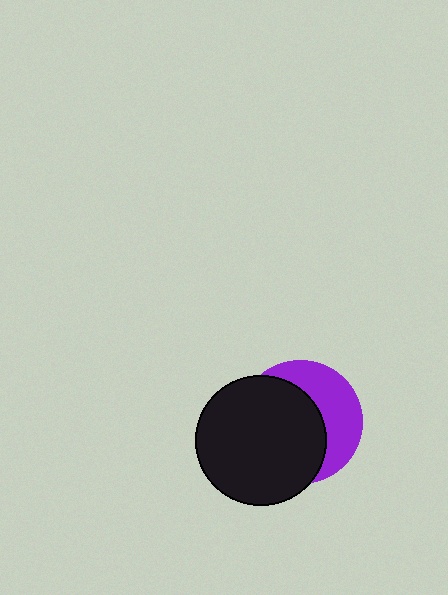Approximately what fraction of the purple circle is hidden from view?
Roughly 61% of the purple circle is hidden behind the black circle.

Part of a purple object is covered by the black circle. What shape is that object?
It is a circle.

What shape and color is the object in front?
The object in front is a black circle.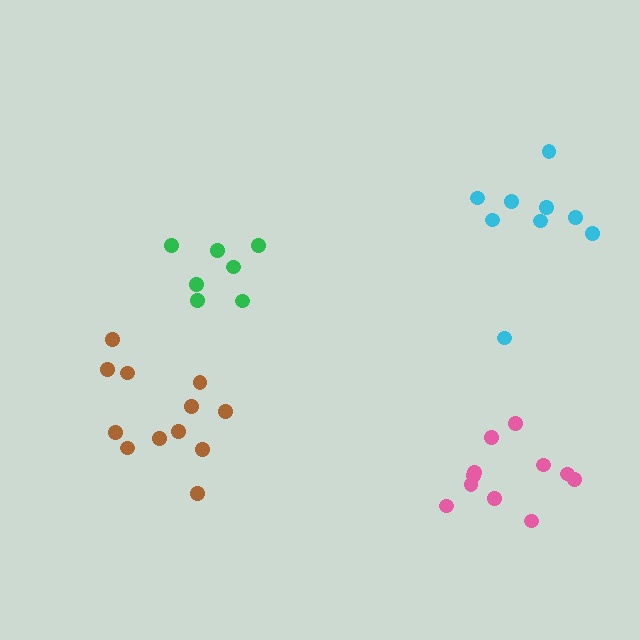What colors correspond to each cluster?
The clusters are colored: green, cyan, brown, pink.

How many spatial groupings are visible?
There are 4 spatial groupings.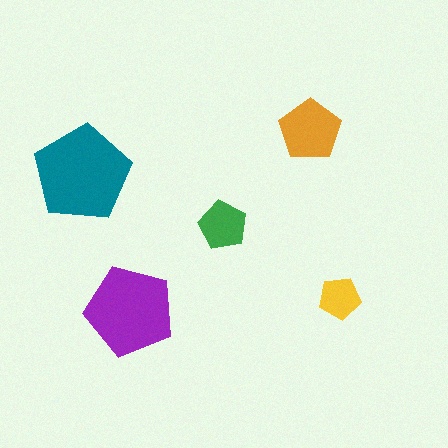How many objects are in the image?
There are 5 objects in the image.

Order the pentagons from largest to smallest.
the teal one, the purple one, the orange one, the green one, the yellow one.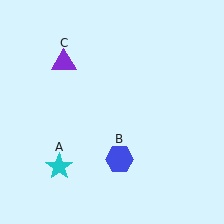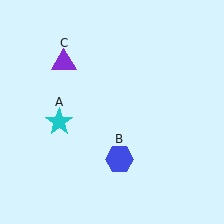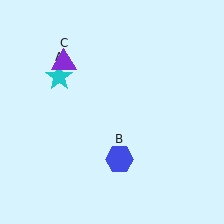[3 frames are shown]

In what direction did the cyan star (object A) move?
The cyan star (object A) moved up.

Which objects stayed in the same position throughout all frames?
Blue hexagon (object B) and purple triangle (object C) remained stationary.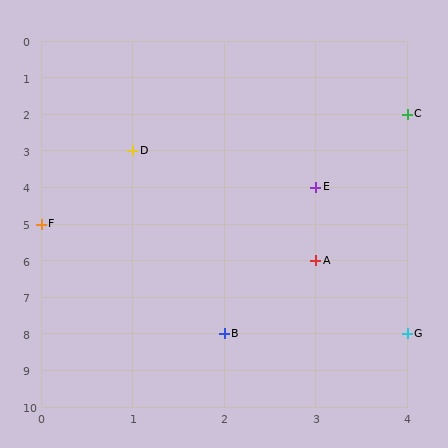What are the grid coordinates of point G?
Point G is at grid coordinates (4, 8).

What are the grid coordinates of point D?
Point D is at grid coordinates (1, 3).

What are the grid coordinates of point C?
Point C is at grid coordinates (4, 2).